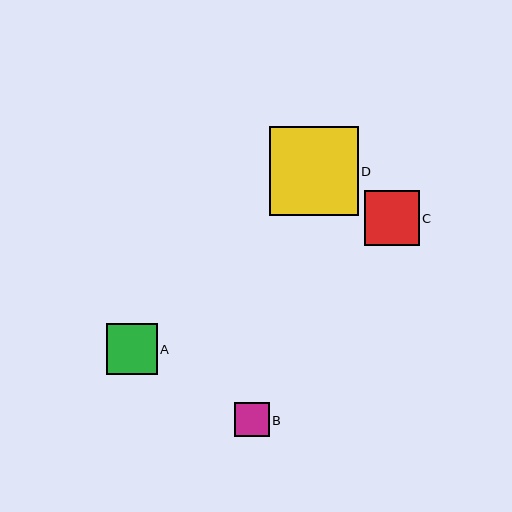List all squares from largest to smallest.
From largest to smallest: D, C, A, B.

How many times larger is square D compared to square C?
Square D is approximately 1.6 times the size of square C.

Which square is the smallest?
Square B is the smallest with a size of approximately 35 pixels.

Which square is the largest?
Square D is the largest with a size of approximately 89 pixels.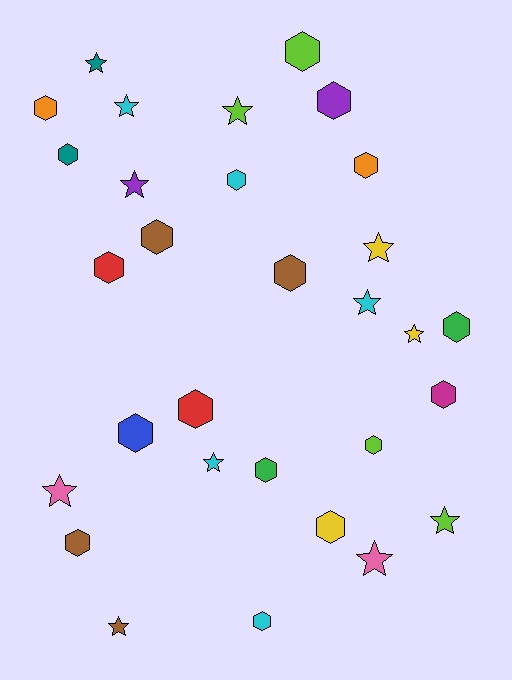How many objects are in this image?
There are 30 objects.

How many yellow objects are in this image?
There are 3 yellow objects.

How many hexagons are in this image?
There are 18 hexagons.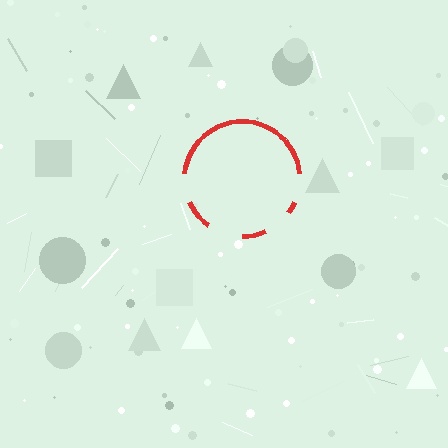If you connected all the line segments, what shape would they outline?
They would outline a circle.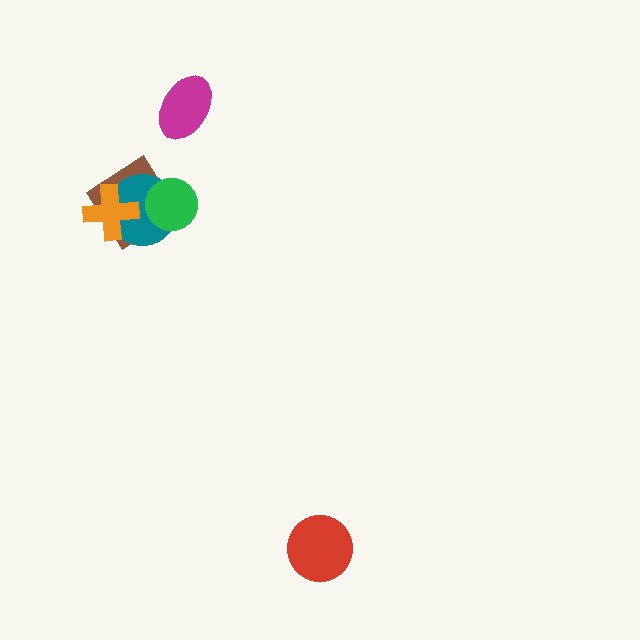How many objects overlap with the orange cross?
2 objects overlap with the orange cross.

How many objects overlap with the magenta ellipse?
0 objects overlap with the magenta ellipse.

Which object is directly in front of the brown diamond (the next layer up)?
The teal circle is directly in front of the brown diamond.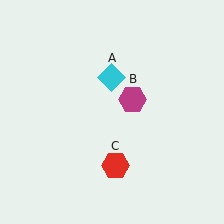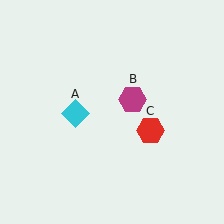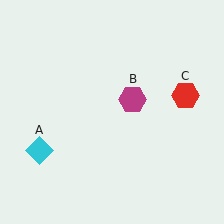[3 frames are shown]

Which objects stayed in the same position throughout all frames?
Magenta hexagon (object B) remained stationary.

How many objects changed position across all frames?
2 objects changed position: cyan diamond (object A), red hexagon (object C).